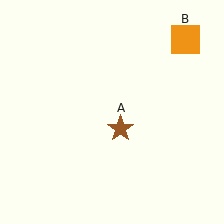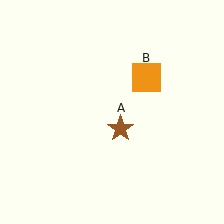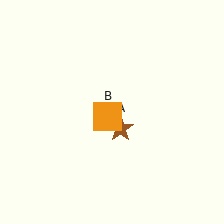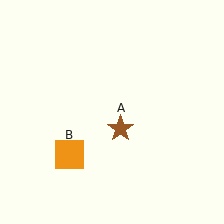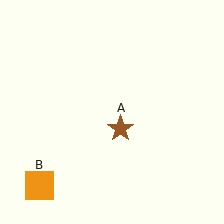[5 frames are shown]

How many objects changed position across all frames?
1 object changed position: orange square (object B).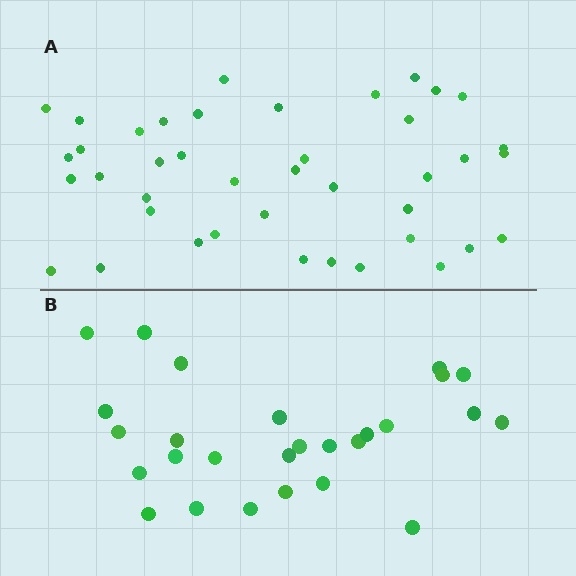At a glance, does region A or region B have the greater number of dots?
Region A (the top region) has more dots.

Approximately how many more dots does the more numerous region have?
Region A has approximately 15 more dots than region B.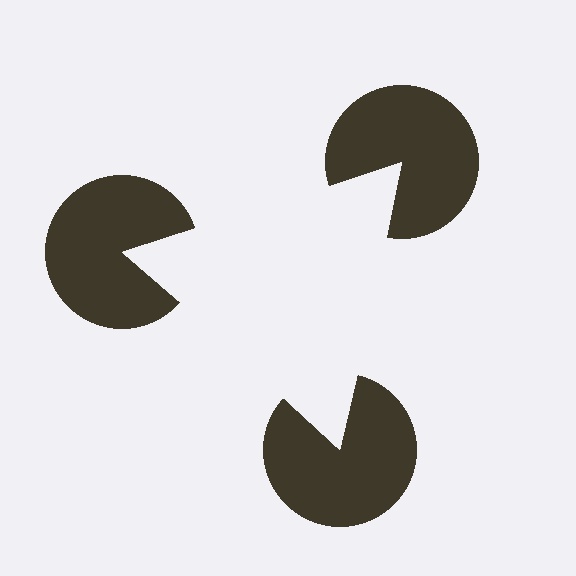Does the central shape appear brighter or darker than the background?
It typically appears slightly brighter than the background, even though no actual brightness change is drawn.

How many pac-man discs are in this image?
There are 3 — one at each vertex of the illusory triangle.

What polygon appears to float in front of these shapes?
An illusory triangle — its edges are inferred from the aligned wedge cuts in the pac-man discs, not physically drawn.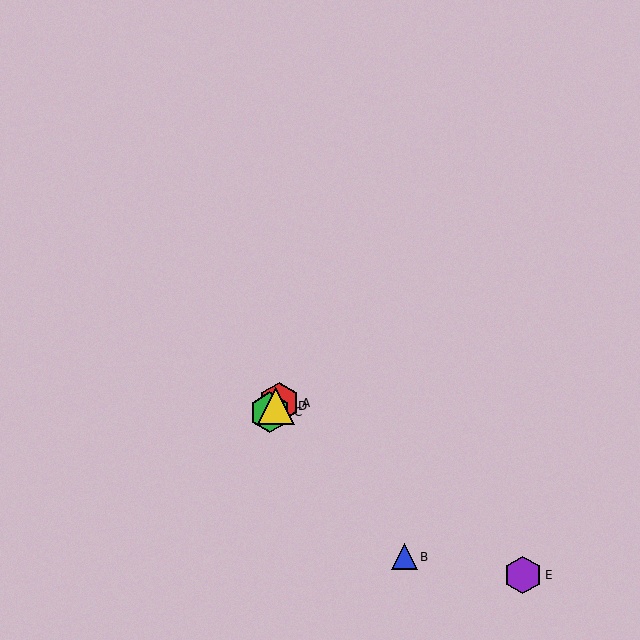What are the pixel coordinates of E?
Object E is at (523, 575).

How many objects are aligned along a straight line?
3 objects (A, C, D) are aligned along a straight line.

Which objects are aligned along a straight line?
Objects A, C, D are aligned along a straight line.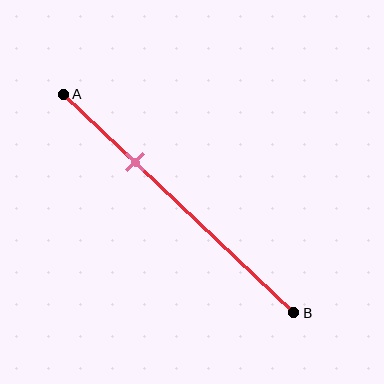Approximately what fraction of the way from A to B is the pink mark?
The pink mark is approximately 30% of the way from A to B.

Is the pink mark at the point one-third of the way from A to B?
Yes, the mark is approximately at the one-third point.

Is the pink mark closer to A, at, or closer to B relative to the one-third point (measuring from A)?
The pink mark is approximately at the one-third point of segment AB.